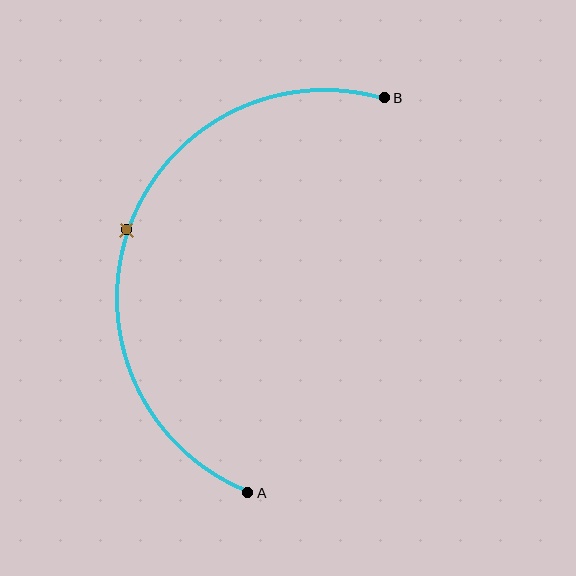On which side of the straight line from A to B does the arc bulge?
The arc bulges to the left of the straight line connecting A and B.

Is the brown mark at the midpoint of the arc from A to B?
Yes. The brown mark lies on the arc at equal arc-length from both A and B — it is the arc midpoint.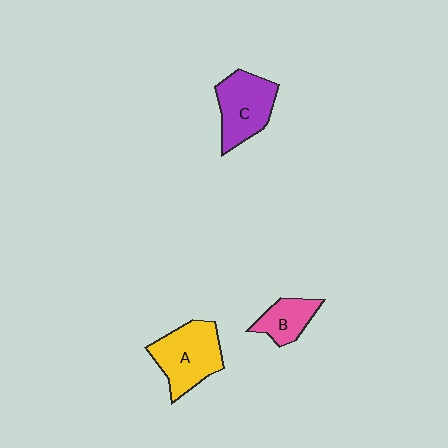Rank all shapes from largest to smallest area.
From largest to smallest: A (yellow), C (purple), B (pink).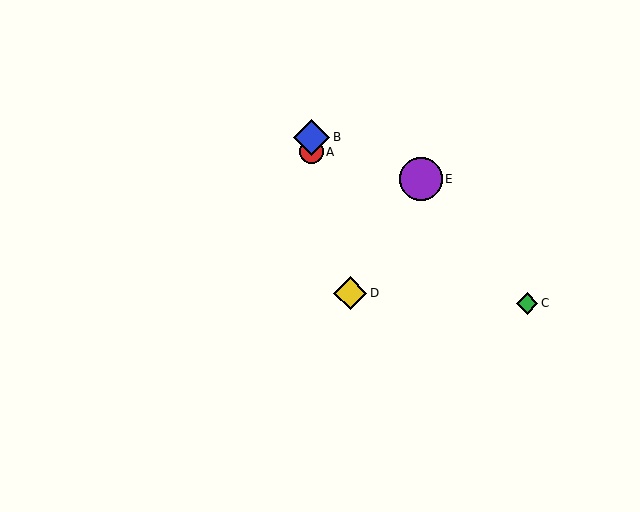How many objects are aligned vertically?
2 objects (A, B) are aligned vertically.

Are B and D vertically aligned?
No, B is at x≈311 and D is at x≈350.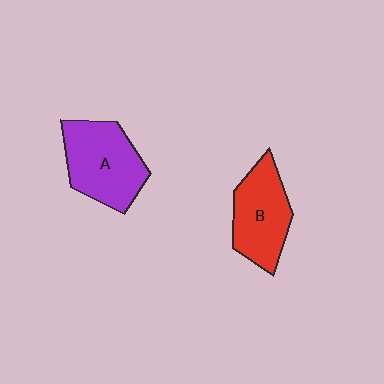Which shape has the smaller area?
Shape B (red).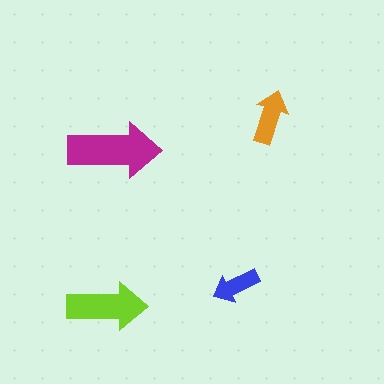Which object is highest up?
The orange arrow is topmost.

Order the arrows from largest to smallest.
the magenta one, the lime one, the orange one, the blue one.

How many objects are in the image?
There are 4 objects in the image.